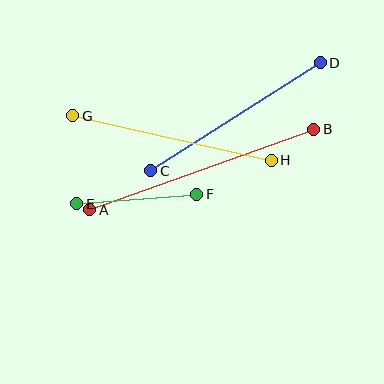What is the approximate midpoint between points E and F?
The midpoint is at approximately (137, 199) pixels.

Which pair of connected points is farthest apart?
Points A and B are farthest apart.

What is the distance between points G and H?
The distance is approximately 203 pixels.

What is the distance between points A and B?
The distance is approximately 238 pixels.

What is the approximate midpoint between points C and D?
The midpoint is at approximately (236, 117) pixels.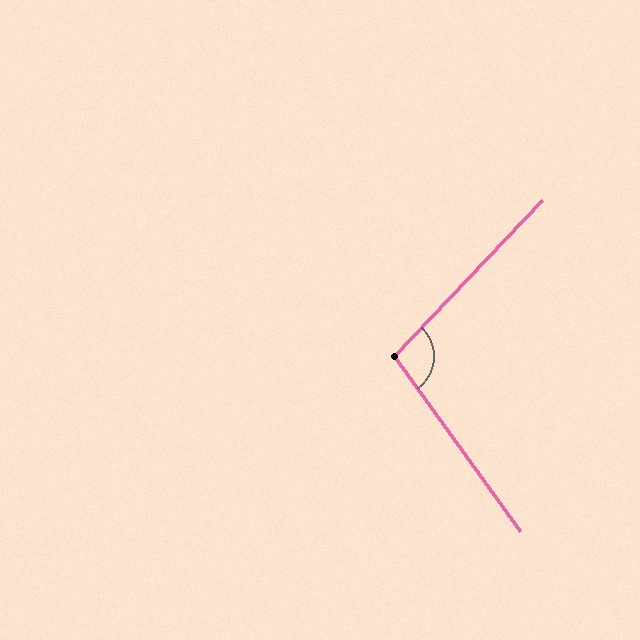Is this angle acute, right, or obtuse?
It is obtuse.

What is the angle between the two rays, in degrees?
Approximately 101 degrees.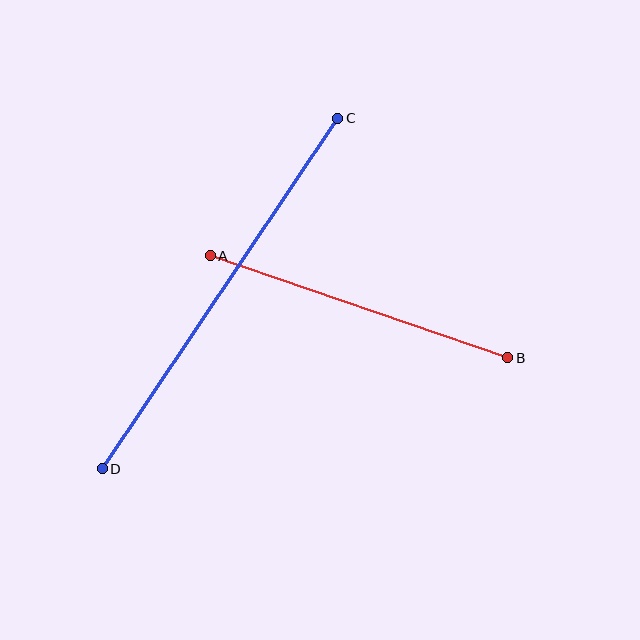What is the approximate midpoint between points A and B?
The midpoint is at approximately (359, 307) pixels.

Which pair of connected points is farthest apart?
Points C and D are farthest apart.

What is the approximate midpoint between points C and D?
The midpoint is at approximately (220, 294) pixels.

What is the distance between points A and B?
The distance is approximately 314 pixels.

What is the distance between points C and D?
The distance is approximately 422 pixels.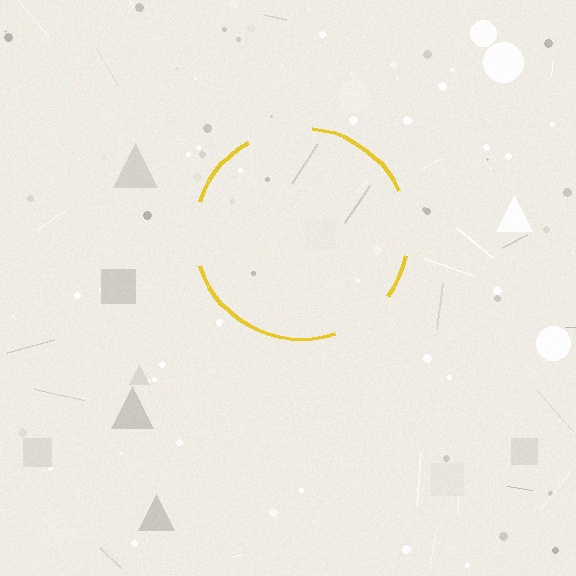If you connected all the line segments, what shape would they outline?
They would outline a circle.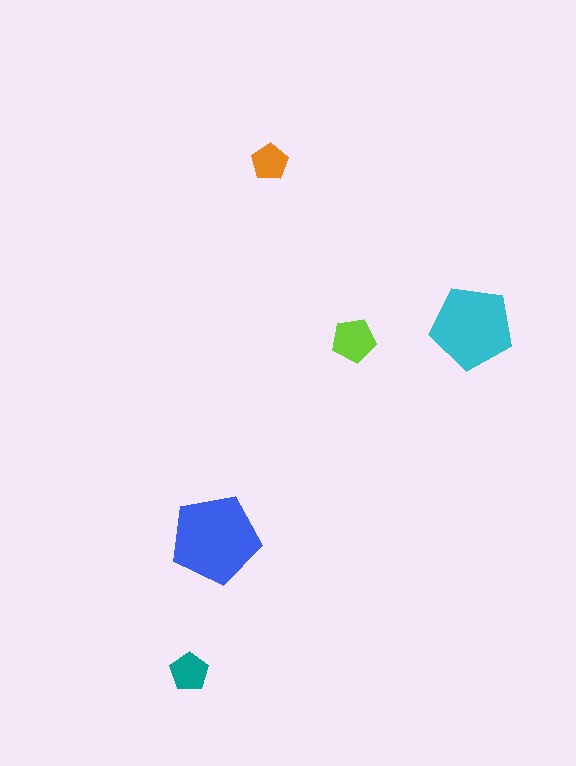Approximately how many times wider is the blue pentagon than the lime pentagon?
About 2 times wider.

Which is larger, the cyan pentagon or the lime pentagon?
The cyan one.